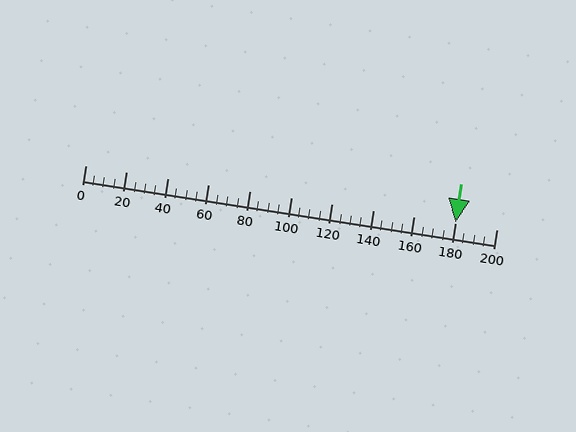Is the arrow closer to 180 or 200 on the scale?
The arrow is closer to 180.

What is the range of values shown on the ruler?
The ruler shows values from 0 to 200.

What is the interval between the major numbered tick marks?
The major tick marks are spaced 20 units apart.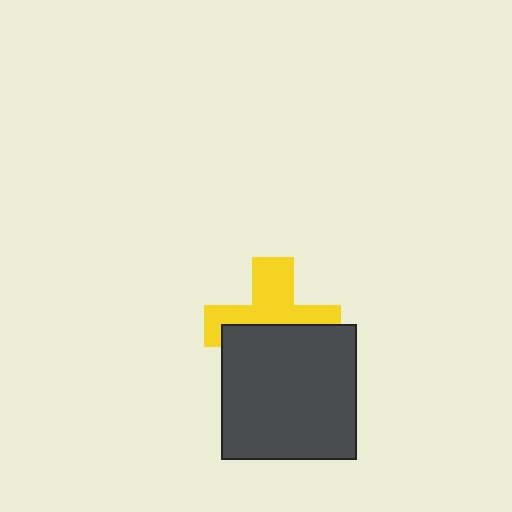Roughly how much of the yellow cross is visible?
About half of it is visible (roughly 50%).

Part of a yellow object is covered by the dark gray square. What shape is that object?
It is a cross.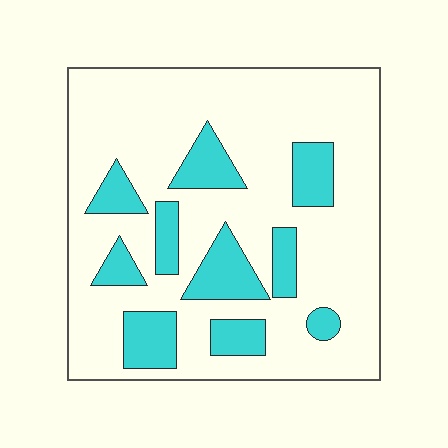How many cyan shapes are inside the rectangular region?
10.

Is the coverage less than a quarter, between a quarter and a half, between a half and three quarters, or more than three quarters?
Less than a quarter.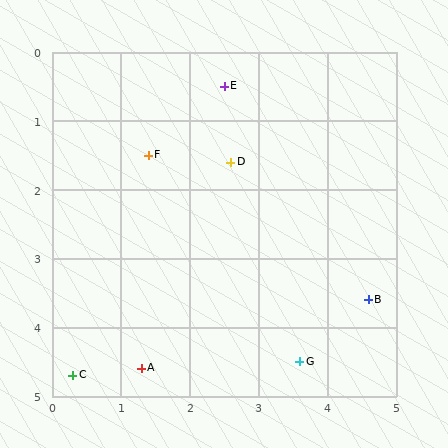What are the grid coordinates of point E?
Point E is at approximately (2.5, 0.5).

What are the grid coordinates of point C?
Point C is at approximately (0.3, 4.7).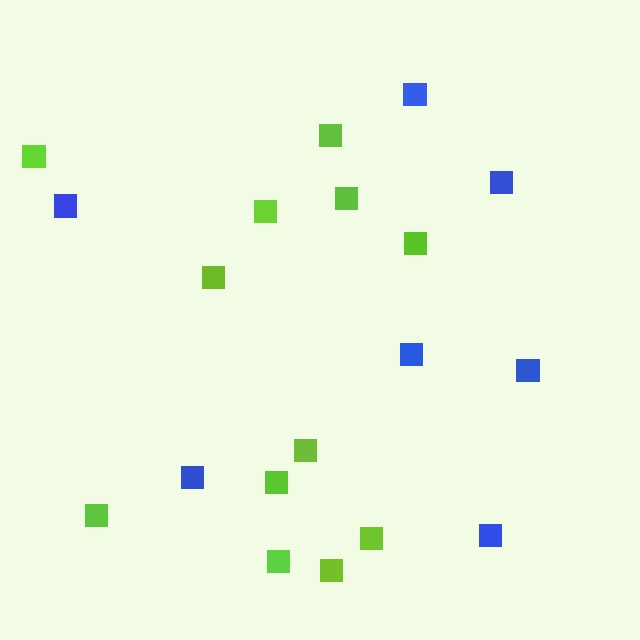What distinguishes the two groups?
There are 2 groups: one group of blue squares (7) and one group of lime squares (12).